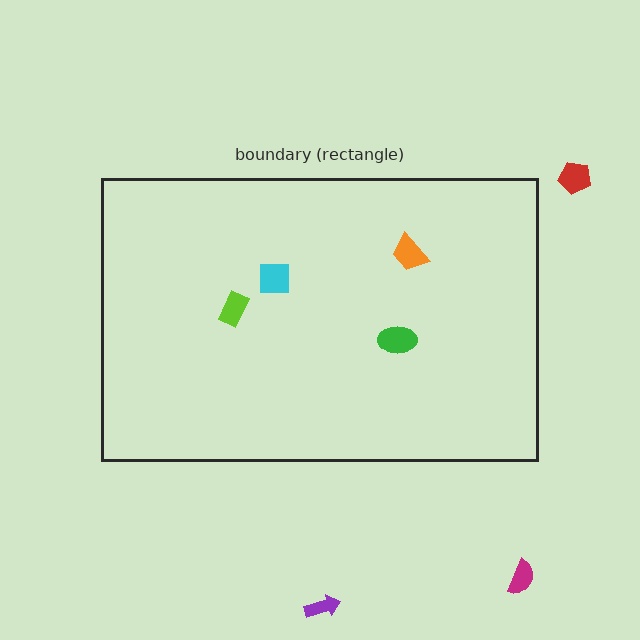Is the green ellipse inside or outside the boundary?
Inside.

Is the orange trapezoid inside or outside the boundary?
Inside.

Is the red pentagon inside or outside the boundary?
Outside.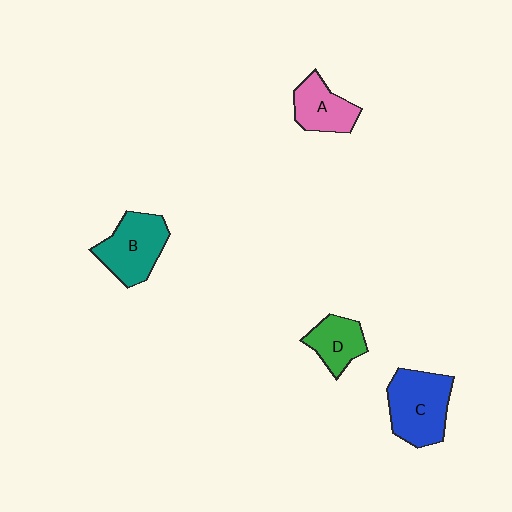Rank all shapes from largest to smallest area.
From largest to smallest: C (blue), B (teal), A (pink), D (green).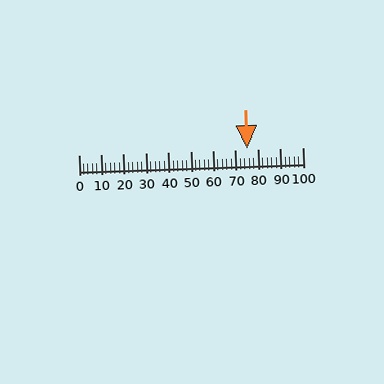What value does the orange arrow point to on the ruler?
The orange arrow points to approximately 75.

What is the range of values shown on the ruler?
The ruler shows values from 0 to 100.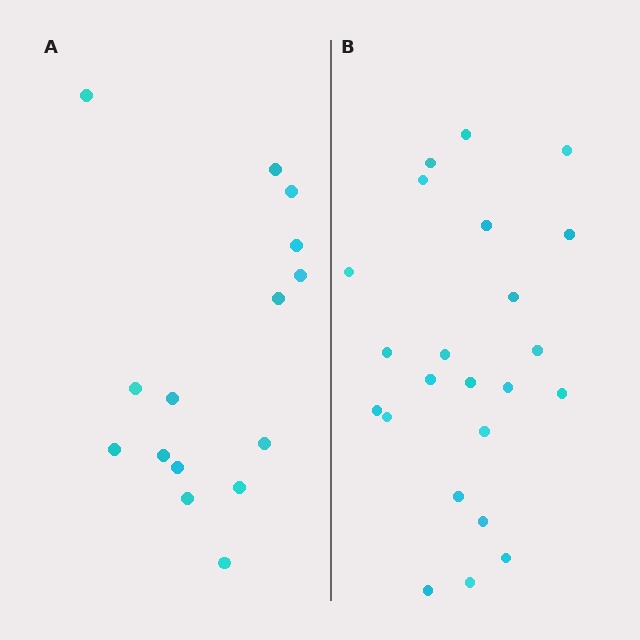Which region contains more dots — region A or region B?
Region B (the right region) has more dots.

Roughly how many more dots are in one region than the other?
Region B has roughly 8 or so more dots than region A.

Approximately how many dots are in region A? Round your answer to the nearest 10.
About 20 dots. (The exact count is 15, which rounds to 20.)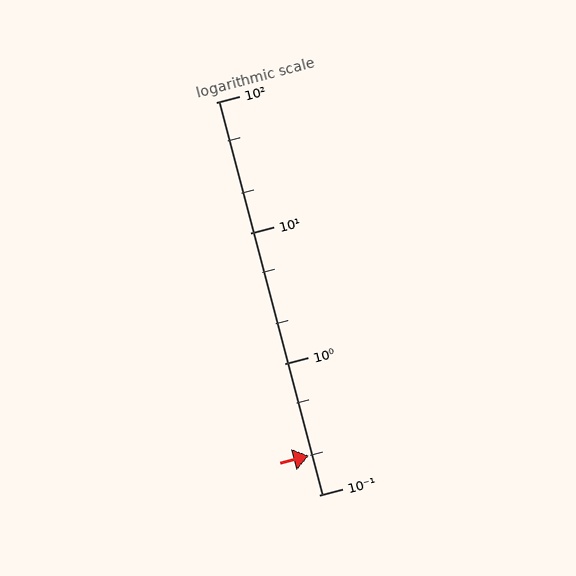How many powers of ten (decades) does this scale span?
The scale spans 3 decades, from 0.1 to 100.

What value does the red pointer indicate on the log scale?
The pointer indicates approximately 0.2.